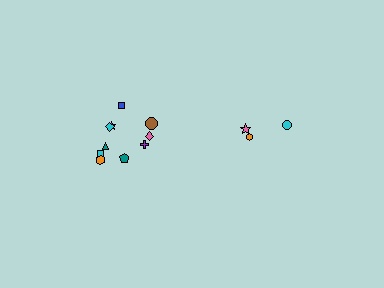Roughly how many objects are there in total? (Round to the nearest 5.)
Roughly 15 objects in total.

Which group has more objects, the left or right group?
The left group.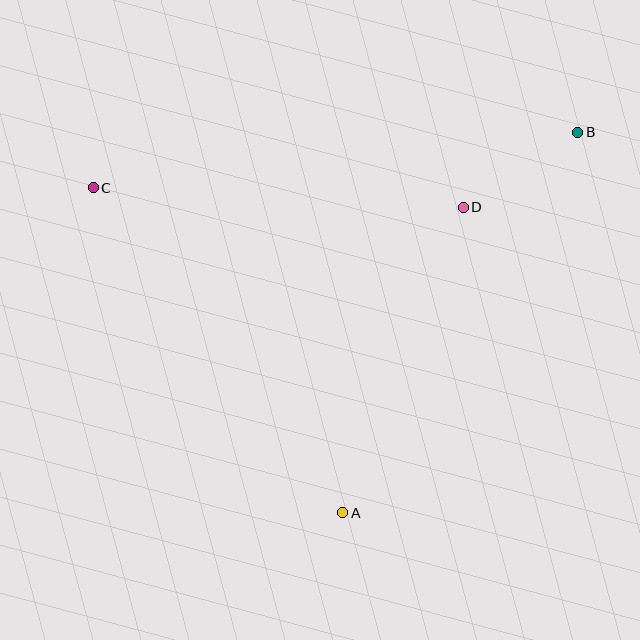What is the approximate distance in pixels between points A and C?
The distance between A and C is approximately 409 pixels.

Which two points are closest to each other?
Points B and D are closest to each other.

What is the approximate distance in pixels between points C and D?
The distance between C and D is approximately 370 pixels.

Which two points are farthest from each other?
Points B and C are farthest from each other.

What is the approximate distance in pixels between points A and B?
The distance between A and B is approximately 447 pixels.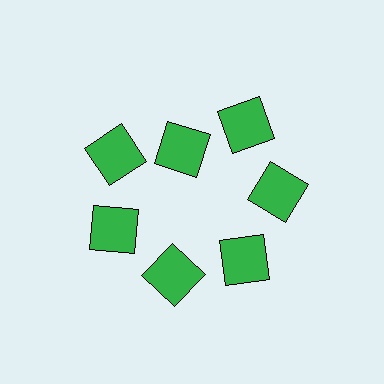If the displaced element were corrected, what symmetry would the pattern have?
It would have 7-fold rotational symmetry — the pattern would map onto itself every 51 degrees.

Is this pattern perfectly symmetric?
No. The 7 green squares are arranged in a ring, but one element near the 12 o'clock position is pulled inward toward the center, breaking the 7-fold rotational symmetry.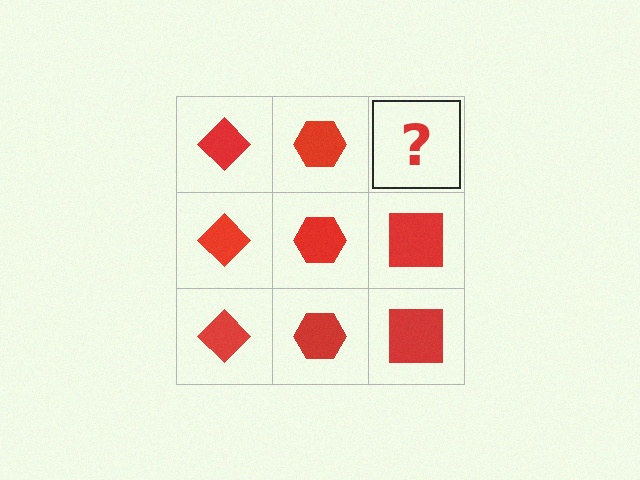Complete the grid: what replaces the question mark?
The question mark should be replaced with a red square.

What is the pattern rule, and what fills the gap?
The rule is that each column has a consistent shape. The gap should be filled with a red square.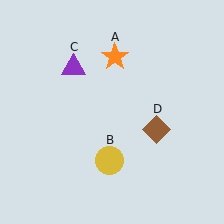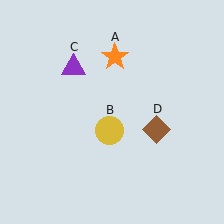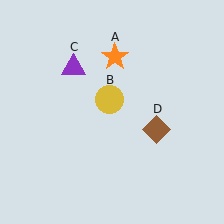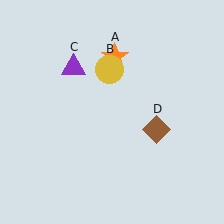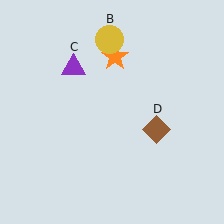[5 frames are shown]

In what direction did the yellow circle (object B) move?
The yellow circle (object B) moved up.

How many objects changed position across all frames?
1 object changed position: yellow circle (object B).